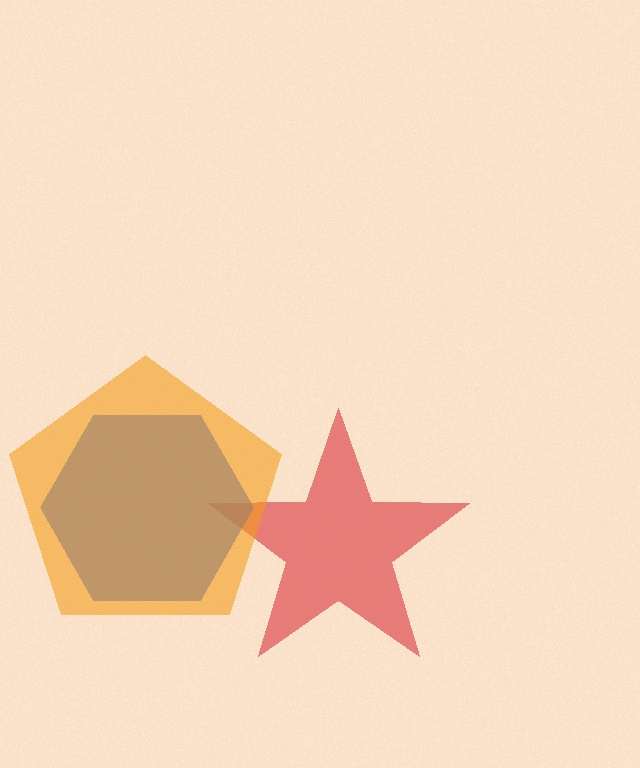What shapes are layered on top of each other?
The layered shapes are: a red star, a blue hexagon, an orange pentagon.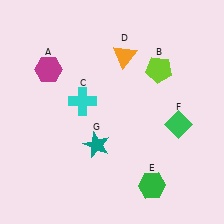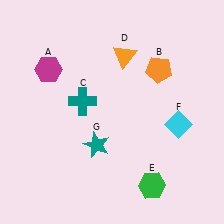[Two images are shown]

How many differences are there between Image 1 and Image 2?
There are 3 differences between the two images.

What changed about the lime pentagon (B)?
In Image 1, B is lime. In Image 2, it changed to orange.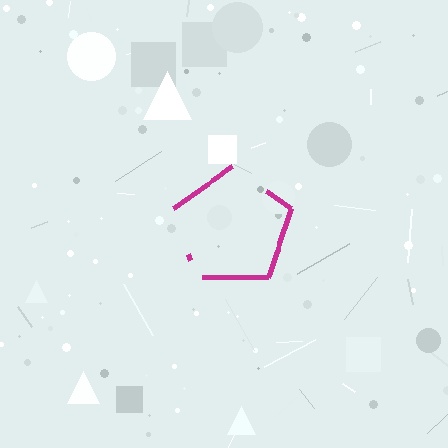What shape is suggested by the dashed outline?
The dashed outline suggests a pentagon.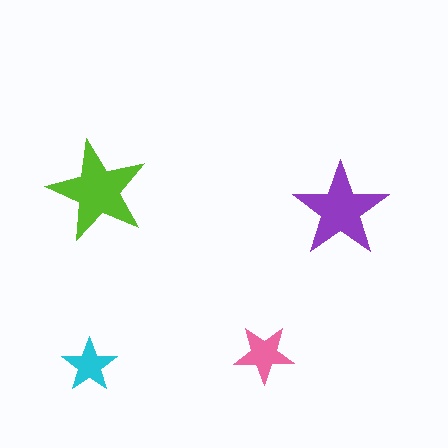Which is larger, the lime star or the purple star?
The lime one.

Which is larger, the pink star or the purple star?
The purple one.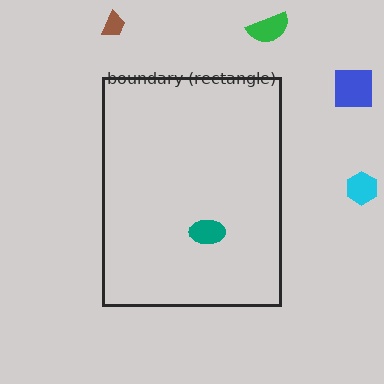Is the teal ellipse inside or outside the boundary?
Inside.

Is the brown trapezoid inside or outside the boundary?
Outside.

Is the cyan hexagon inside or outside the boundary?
Outside.